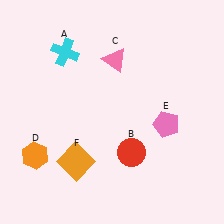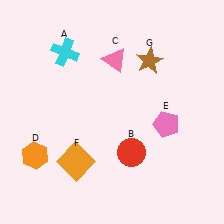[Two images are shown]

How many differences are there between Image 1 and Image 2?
There is 1 difference between the two images.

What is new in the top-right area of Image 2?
A brown star (G) was added in the top-right area of Image 2.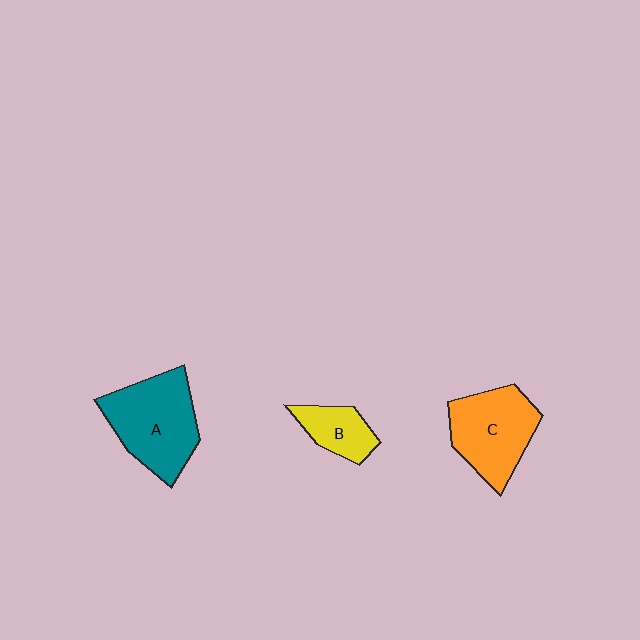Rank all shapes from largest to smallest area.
From largest to smallest: A (teal), C (orange), B (yellow).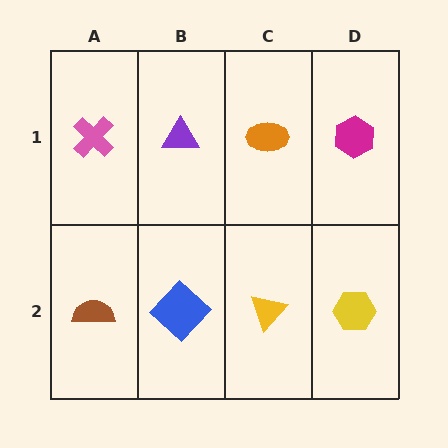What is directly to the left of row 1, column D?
An orange ellipse.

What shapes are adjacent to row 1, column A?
A brown semicircle (row 2, column A), a purple triangle (row 1, column B).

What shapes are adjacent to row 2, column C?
An orange ellipse (row 1, column C), a blue diamond (row 2, column B), a yellow hexagon (row 2, column D).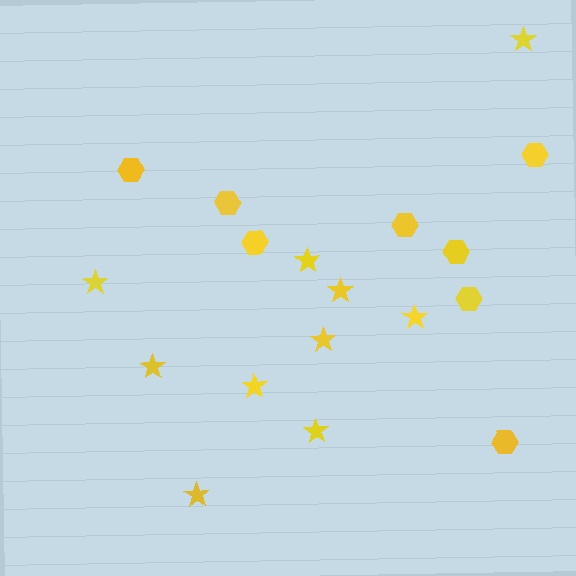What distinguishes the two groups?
There are 2 groups: one group of hexagons (8) and one group of stars (10).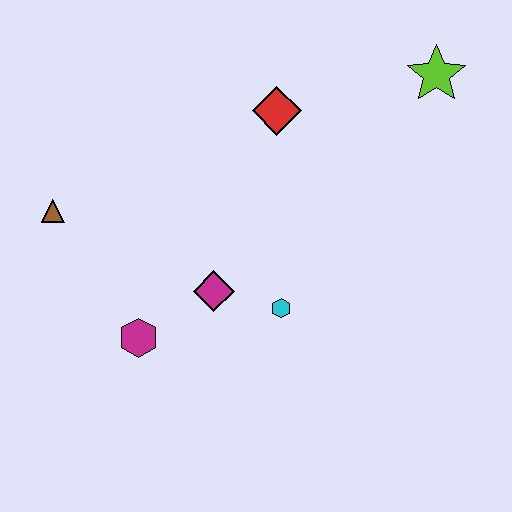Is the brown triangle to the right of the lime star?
No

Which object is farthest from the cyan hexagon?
The lime star is farthest from the cyan hexagon.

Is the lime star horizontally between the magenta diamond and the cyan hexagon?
No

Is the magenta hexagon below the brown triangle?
Yes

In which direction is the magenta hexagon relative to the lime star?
The magenta hexagon is to the left of the lime star.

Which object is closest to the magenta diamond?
The cyan hexagon is closest to the magenta diamond.